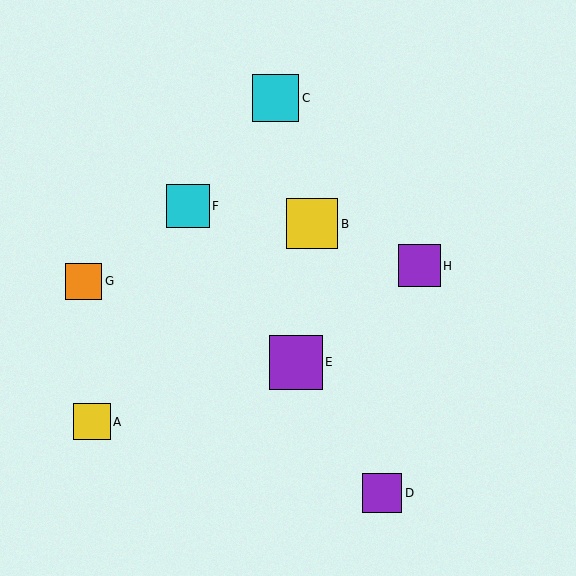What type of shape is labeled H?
Shape H is a purple square.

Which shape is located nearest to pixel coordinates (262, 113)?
The cyan square (labeled C) at (276, 98) is nearest to that location.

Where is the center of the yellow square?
The center of the yellow square is at (312, 224).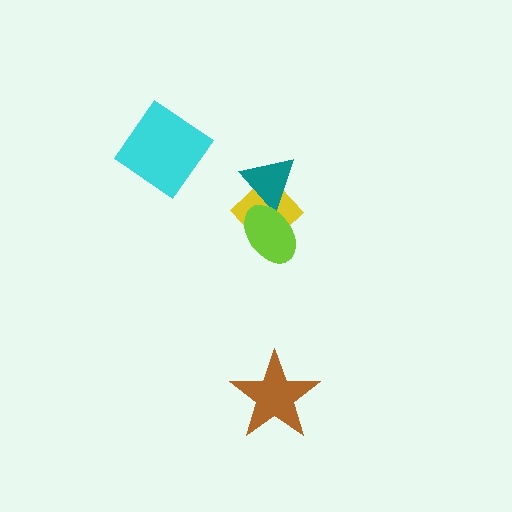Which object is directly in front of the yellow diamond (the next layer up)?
The teal triangle is directly in front of the yellow diamond.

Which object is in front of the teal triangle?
The lime ellipse is in front of the teal triangle.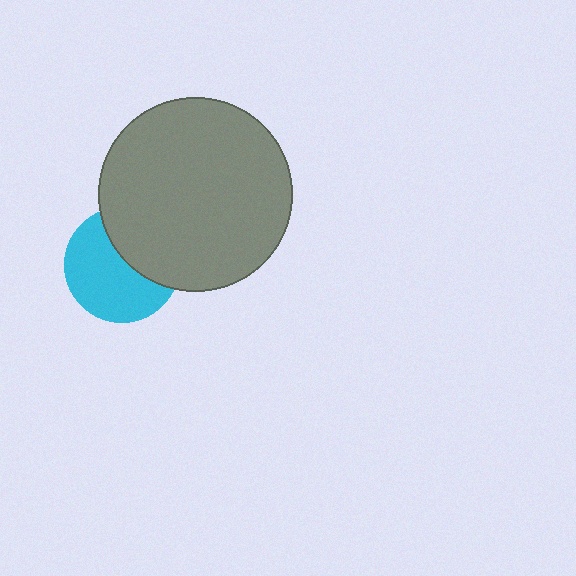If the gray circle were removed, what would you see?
You would see the complete cyan circle.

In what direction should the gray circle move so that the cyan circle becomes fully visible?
The gray circle should move toward the upper-right. That is the shortest direction to clear the overlap and leave the cyan circle fully visible.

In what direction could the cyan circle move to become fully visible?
The cyan circle could move toward the lower-left. That would shift it out from behind the gray circle entirely.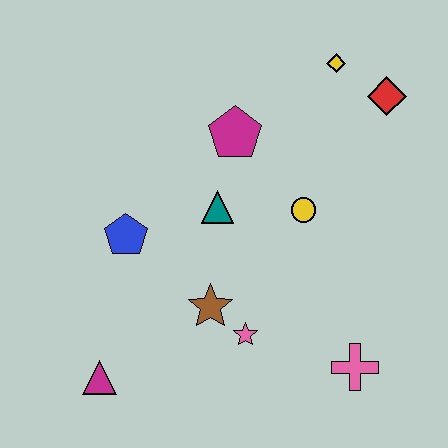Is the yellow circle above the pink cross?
Yes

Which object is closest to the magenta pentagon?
The teal triangle is closest to the magenta pentagon.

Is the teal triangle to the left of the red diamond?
Yes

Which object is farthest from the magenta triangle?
The red diamond is farthest from the magenta triangle.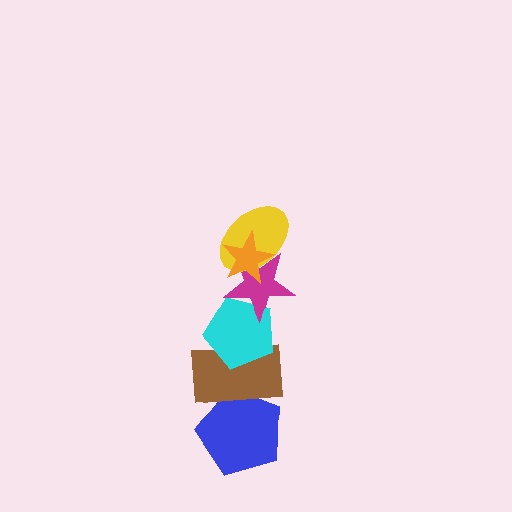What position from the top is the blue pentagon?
The blue pentagon is 6th from the top.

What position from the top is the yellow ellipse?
The yellow ellipse is 2nd from the top.